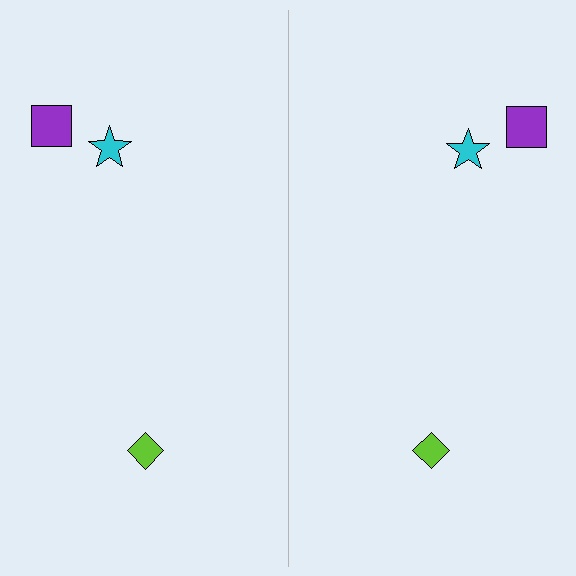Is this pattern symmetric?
Yes, this pattern has bilateral (reflection) symmetry.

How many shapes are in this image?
There are 6 shapes in this image.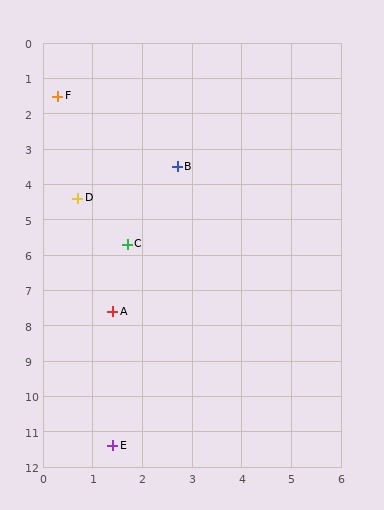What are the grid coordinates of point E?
Point E is at approximately (1.4, 11.4).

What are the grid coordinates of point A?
Point A is at approximately (1.4, 7.6).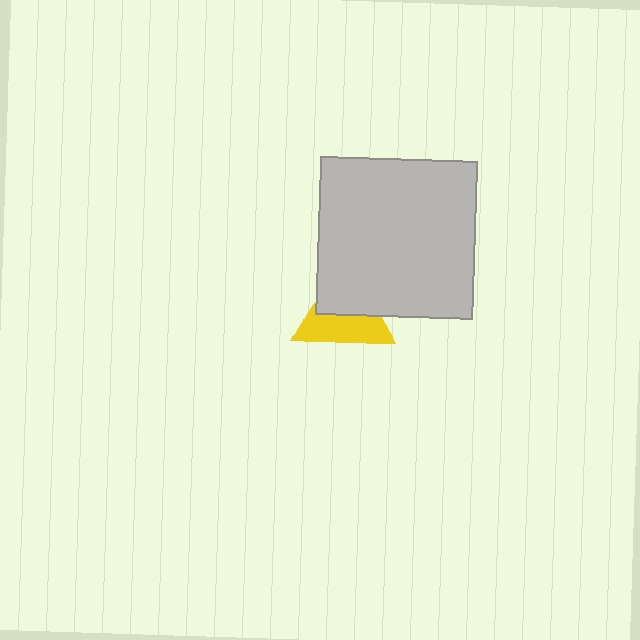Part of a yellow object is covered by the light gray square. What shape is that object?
It is a triangle.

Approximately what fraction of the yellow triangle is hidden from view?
Roughly 50% of the yellow triangle is hidden behind the light gray square.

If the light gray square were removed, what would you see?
You would see the complete yellow triangle.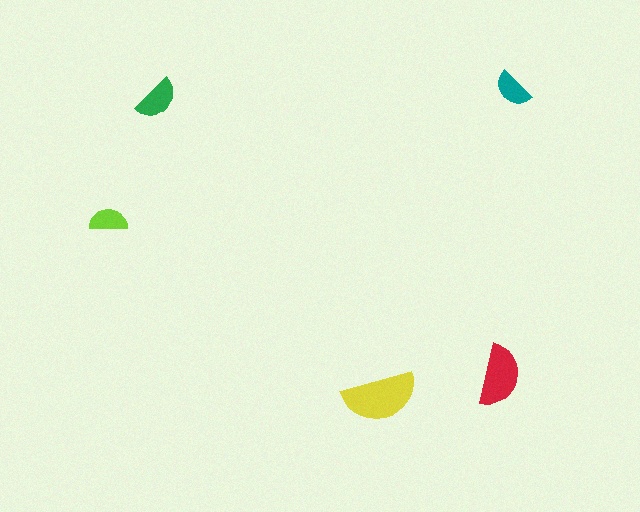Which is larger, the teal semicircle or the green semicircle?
The green one.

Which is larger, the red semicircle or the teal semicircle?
The red one.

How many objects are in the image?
There are 5 objects in the image.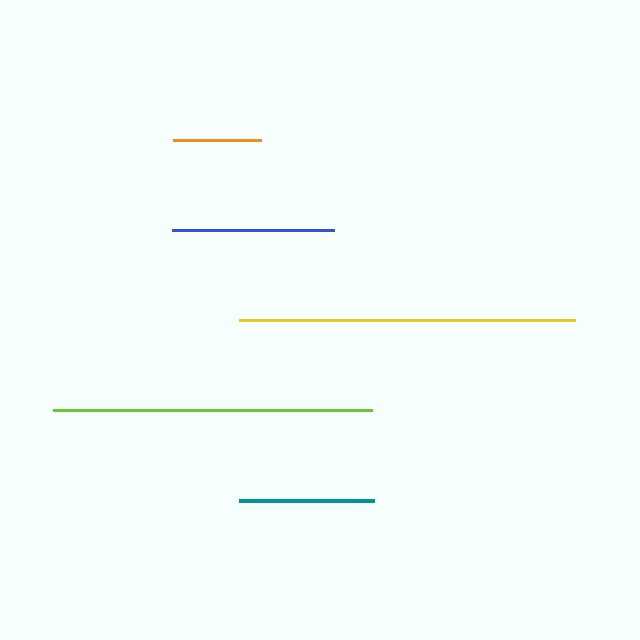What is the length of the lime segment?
The lime segment is approximately 319 pixels long.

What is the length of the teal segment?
The teal segment is approximately 135 pixels long.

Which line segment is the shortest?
The orange line is the shortest at approximately 88 pixels.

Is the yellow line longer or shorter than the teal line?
The yellow line is longer than the teal line.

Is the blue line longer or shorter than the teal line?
The blue line is longer than the teal line.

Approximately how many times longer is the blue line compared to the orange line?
The blue line is approximately 1.8 times the length of the orange line.